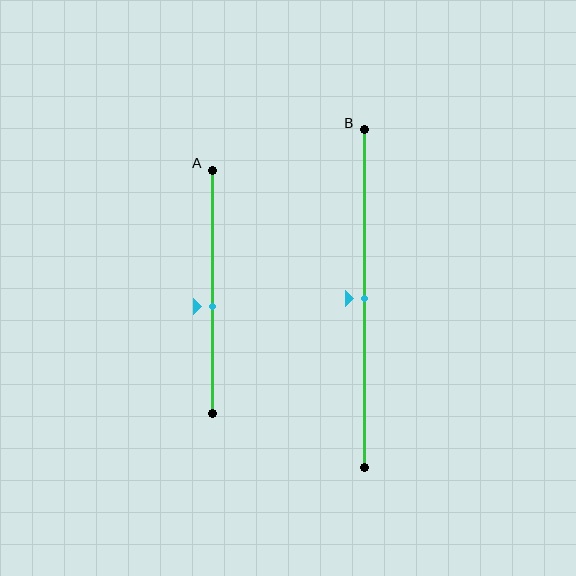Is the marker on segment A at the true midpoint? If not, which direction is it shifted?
No, the marker on segment A is shifted downward by about 6% of the segment length.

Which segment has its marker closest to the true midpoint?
Segment B has its marker closest to the true midpoint.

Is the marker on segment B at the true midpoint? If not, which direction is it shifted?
Yes, the marker on segment B is at the true midpoint.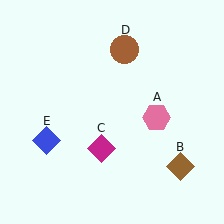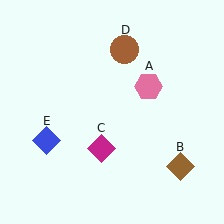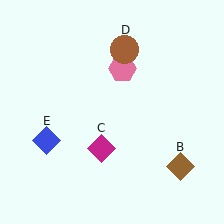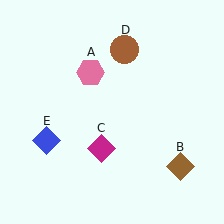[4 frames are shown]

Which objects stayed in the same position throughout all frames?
Brown diamond (object B) and magenta diamond (object C) and brown circle (object D) and blue diamond (object E) remained stationary.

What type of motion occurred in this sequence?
The pink hexagon (object A) rotated counterclockwise around the center of the scene.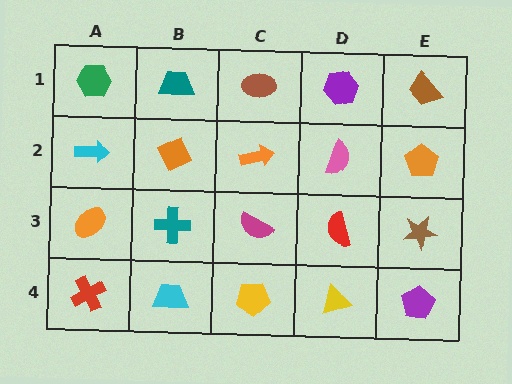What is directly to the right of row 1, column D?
A brown trapezoid.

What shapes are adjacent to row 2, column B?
A teal trapezoid (row 1, column B), a teal cross (row 3, column B), a cyan arrow (row 2, column A), an orange arrow (row 2, column C).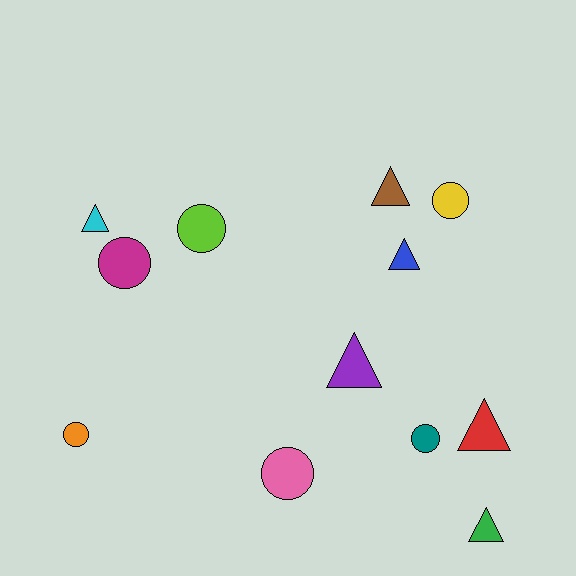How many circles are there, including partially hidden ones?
There are 6 circles.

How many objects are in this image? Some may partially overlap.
There are 12 objects.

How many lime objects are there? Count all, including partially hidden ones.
There is 1 lime object.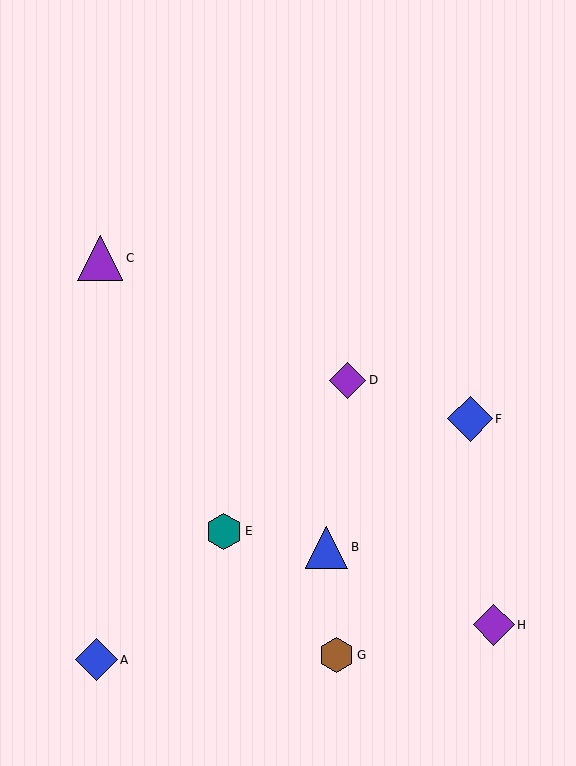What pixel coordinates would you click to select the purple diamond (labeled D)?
Click at (348, 380) to select the purple diamond D.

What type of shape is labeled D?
Shape D is a purple diamond.